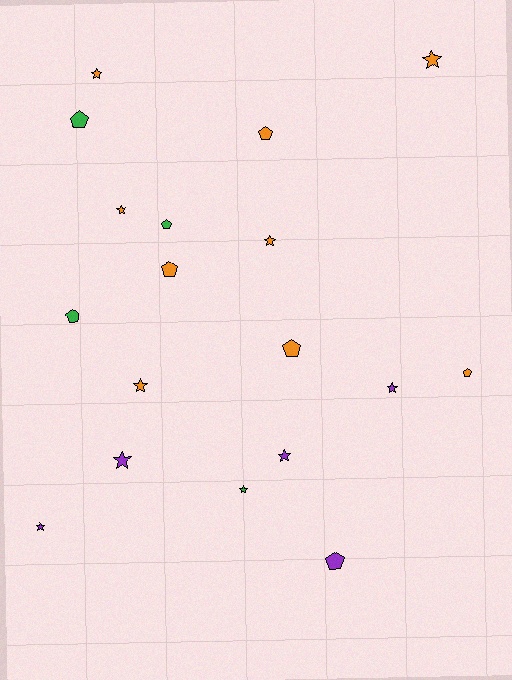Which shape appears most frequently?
Star, with 10 objects.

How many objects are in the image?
There are 18 objects.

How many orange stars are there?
There are 5 orange stars.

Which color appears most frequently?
Orange, with 9 objects.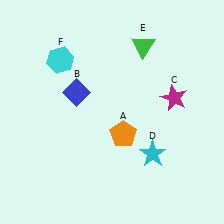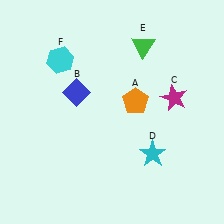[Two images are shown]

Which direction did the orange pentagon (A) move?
The orange pentagon (A) moved up.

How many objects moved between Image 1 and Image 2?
1 object moved between the two images.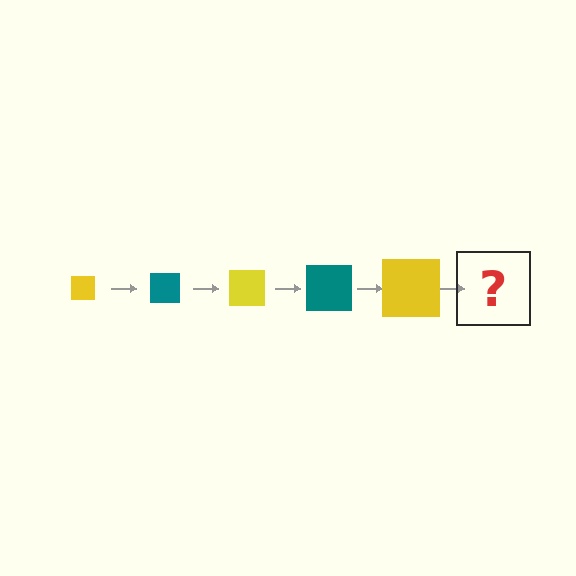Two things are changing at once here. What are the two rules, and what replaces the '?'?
The two rules are that the square grows larger each step and the color cycles through yellow and teal. The '?' should be a teal square, larger than the previous one.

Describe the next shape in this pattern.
It should be a teal square, larger than the previous one.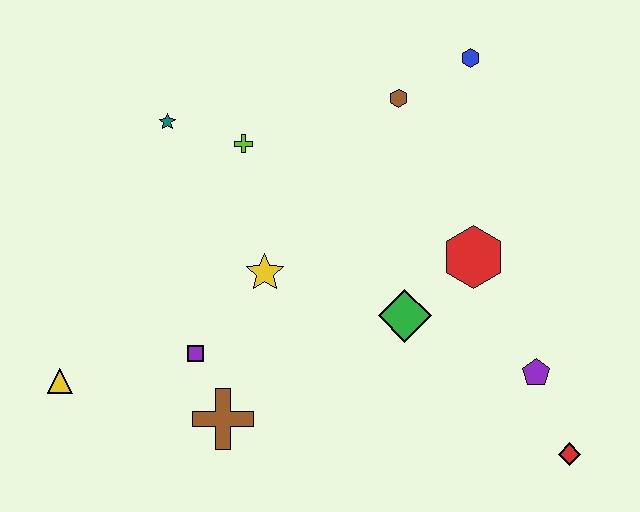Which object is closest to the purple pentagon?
The red diamond is closest to the purple pentagon.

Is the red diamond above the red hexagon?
No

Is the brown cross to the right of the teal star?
Yes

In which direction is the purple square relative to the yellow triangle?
The purple square is to the right of the yellow triangle.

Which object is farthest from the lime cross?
The red diamond is farthest from the lime cross.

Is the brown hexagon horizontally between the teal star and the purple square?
No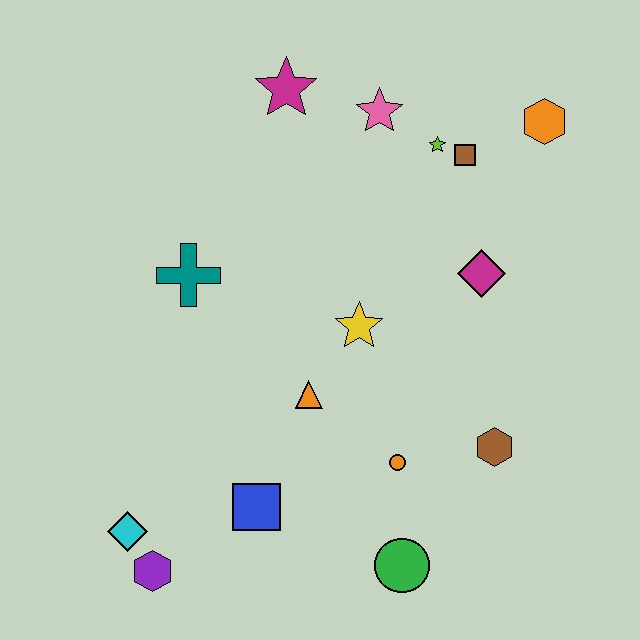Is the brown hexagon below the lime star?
Yes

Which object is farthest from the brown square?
The purple hexagon is farthest from the brown square.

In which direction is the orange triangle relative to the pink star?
The orange triangle is below the pink star.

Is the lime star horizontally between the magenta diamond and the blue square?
Yes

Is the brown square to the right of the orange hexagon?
No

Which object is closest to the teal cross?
The orange triangle is closest to the teal cross.